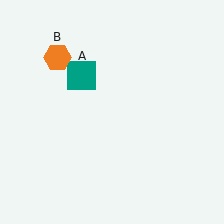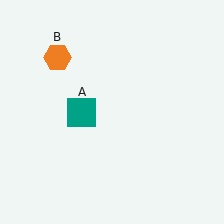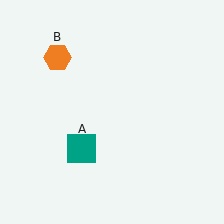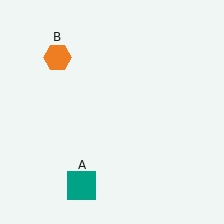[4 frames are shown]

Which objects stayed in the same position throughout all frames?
Orange hexagon (object B) remained stationary.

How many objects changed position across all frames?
1 object changed position: teal square (object A).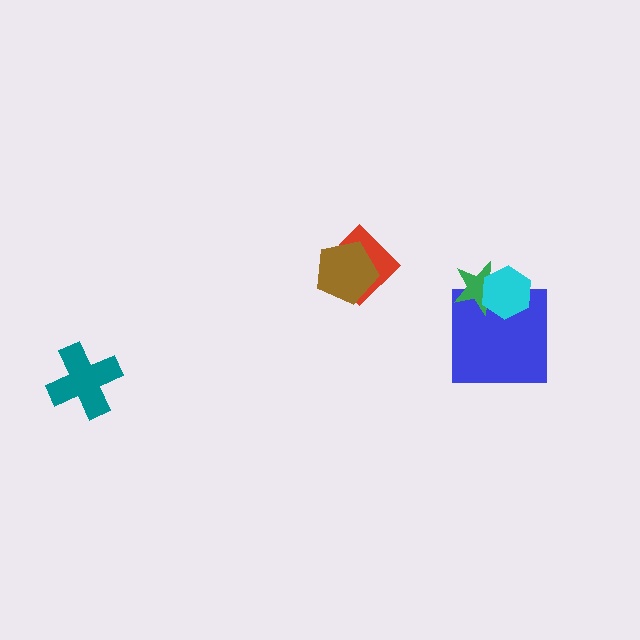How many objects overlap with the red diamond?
1 object overlaps with the red diamond.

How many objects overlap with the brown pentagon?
1 object overlaps with the brown pentagon.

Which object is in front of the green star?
The cyan hexagon is in front of the green star.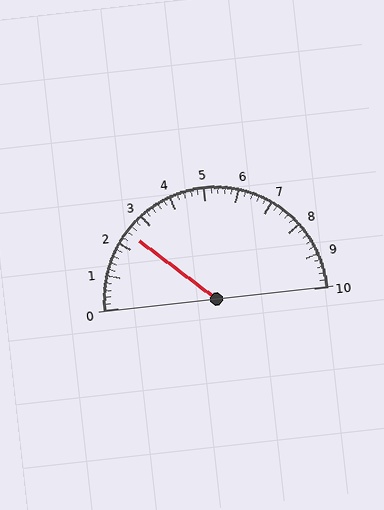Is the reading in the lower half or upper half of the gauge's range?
The reading is in the lower half of the range (0 to 10).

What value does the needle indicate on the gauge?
The needle indicates approximately 2.4.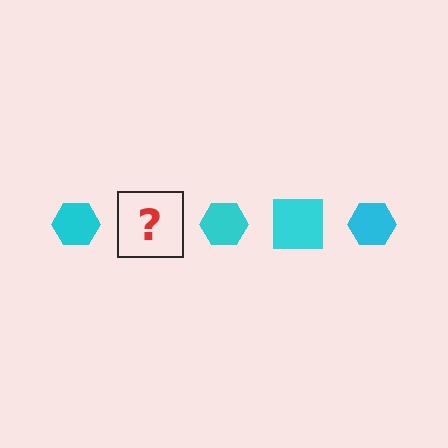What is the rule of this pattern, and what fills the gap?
The rule is that the pattern cycles through hexagon, square shapes in cyan. The gap should be filled with a cyan square.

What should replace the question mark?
The question mark should be replaced with a cyan square.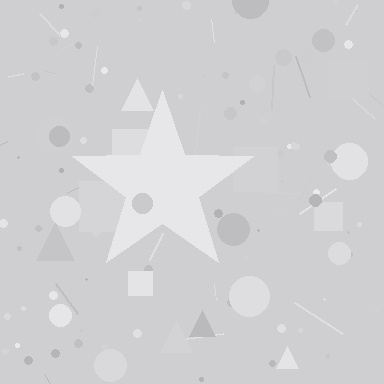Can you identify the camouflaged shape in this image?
The camouflaged shape is a star.